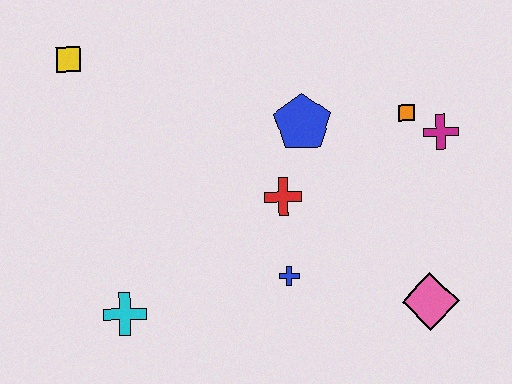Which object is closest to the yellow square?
The blue pentagon is closest to the yellow square.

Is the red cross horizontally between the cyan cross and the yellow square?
No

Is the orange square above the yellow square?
No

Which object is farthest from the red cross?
The yellow square is farthest from the red cross.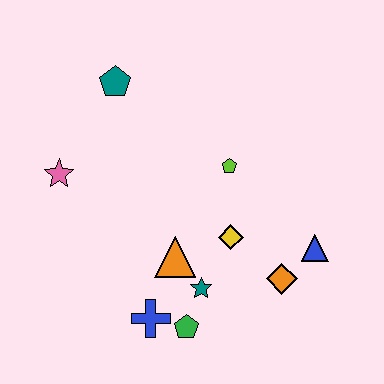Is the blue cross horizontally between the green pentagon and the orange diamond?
No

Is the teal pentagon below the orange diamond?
No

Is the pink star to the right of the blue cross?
No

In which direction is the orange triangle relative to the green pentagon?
The orange triangle is above the green pentagon.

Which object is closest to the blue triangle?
The orange diamond is closest to the blue triangle.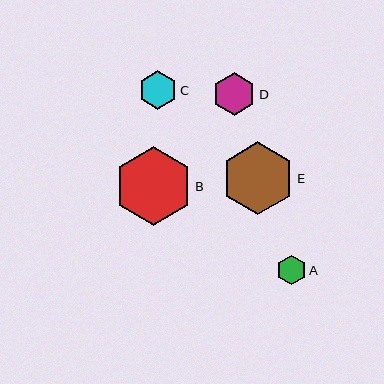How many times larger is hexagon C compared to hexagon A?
Hexagon C is approximately 1.3 times the size of hexagon A.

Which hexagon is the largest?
Hexagon B is the largest with a size of approximately 79 pixels.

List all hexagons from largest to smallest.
From largest to smallest: B, E, D, C, A.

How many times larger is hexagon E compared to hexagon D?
Hexagon E is approximately 1.7 times the size of hexagon D.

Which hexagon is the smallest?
Hexagon A is the smallest with a size of approximately 29 pixels.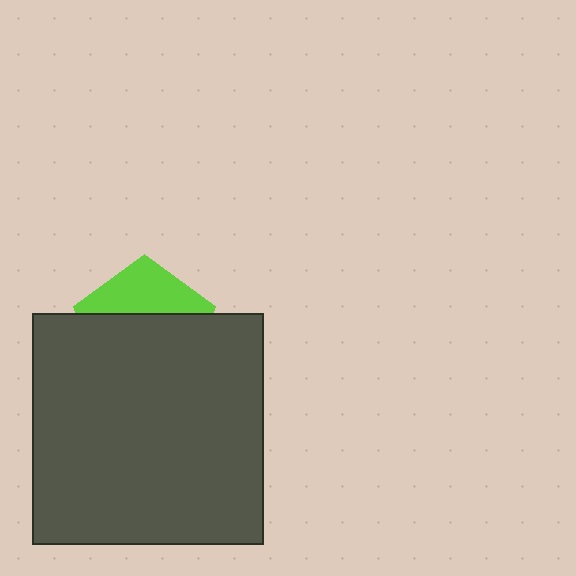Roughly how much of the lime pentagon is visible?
A small part of it is visible (roughly 35%).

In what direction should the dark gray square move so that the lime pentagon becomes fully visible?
The dark gray square should move down. That is the shortest direction to clear the overlap and leave the lime pentagon fully visible.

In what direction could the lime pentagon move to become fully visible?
The lime pentagon could move up. That would shift it out from behind the dark gray square entirely.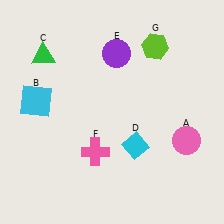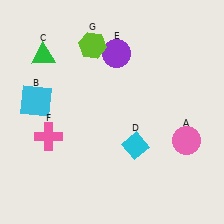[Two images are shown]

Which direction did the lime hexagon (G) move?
The lime hexagon (G) moved left.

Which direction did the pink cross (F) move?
The pink cross (F) moved left.